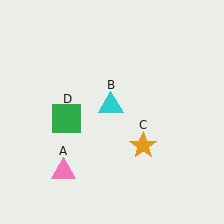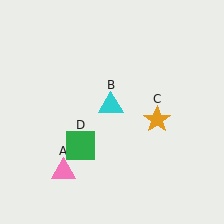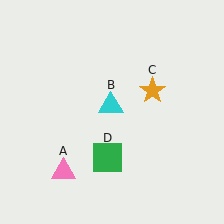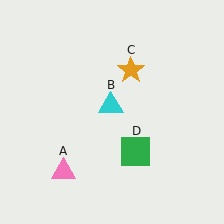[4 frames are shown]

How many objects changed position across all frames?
2 objects changed position: orange star (object C), green square (object D).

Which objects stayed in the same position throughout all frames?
Pink triangle (object A) and cyan triangle (object B) remained stationary.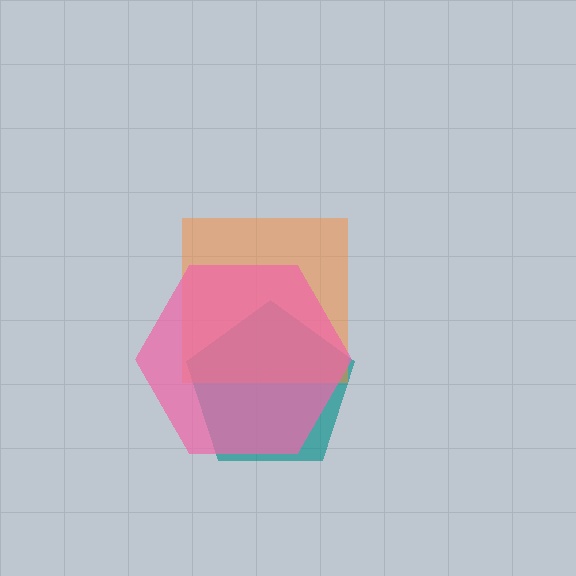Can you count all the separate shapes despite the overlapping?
Yes, there are 3 separate shapes.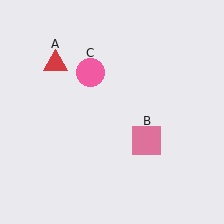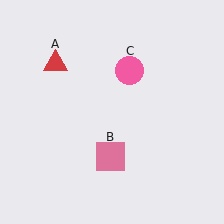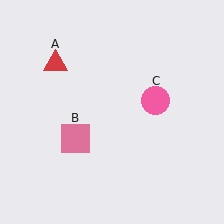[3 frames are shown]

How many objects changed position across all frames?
2 objects changed position: pink square (object B), pink circle (object C).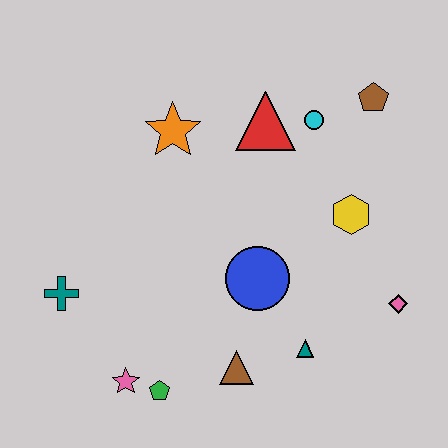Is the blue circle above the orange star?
No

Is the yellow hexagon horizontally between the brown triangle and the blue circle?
No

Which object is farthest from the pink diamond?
The teal cross is farthest from the pink diamond.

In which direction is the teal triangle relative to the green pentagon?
The teal triangle is to the right of the green pentagon.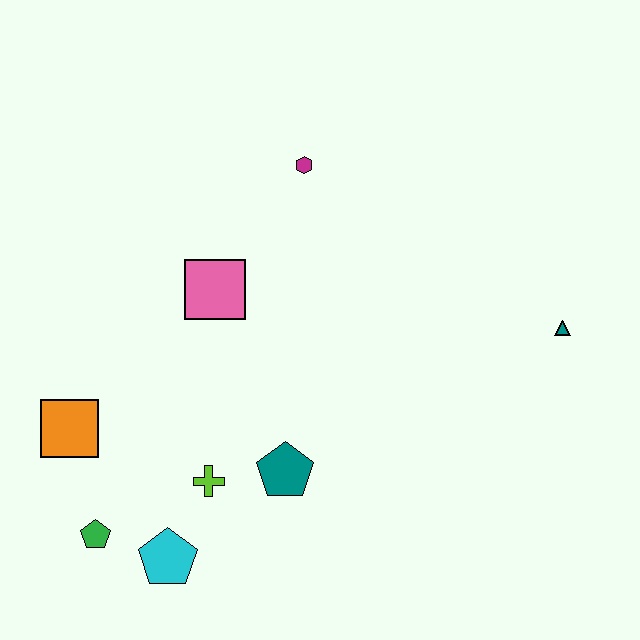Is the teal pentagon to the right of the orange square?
Yes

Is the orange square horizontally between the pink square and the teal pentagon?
No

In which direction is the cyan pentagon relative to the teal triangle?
The cyan pentagon is to the left of the teal triangle.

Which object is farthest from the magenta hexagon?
The green pentagon is farthest from the magenta hexagon.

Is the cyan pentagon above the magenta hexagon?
No